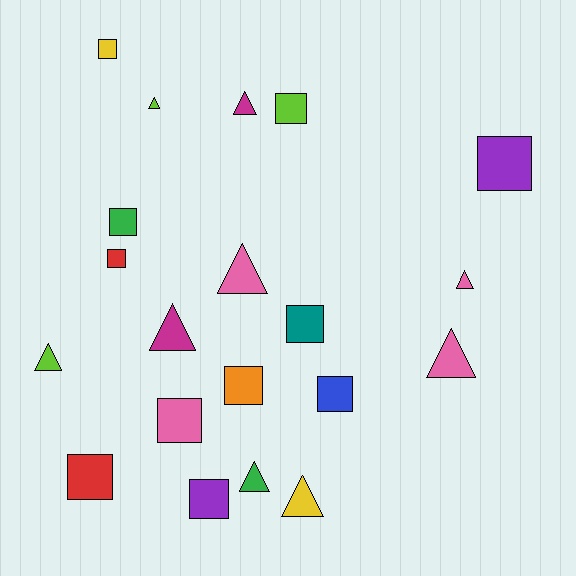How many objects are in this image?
There are 20 objects.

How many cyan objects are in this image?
There are no cyan objects.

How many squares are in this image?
There are 11 squares.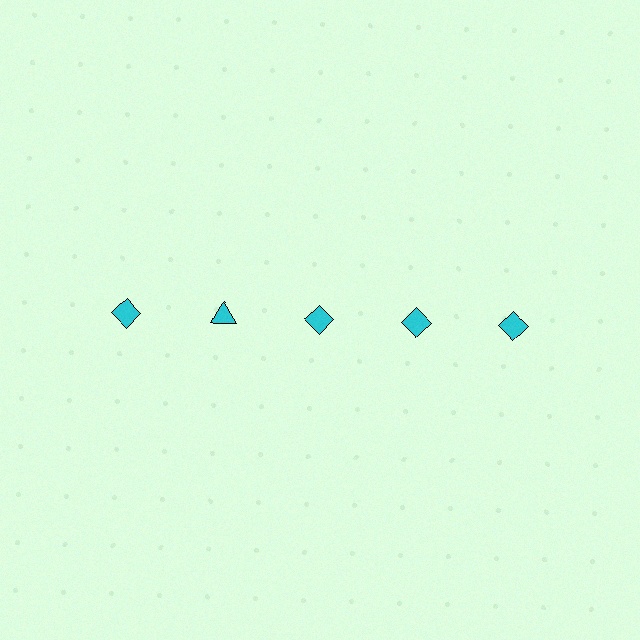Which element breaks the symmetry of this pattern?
The cyan triangle in the top row, second from left column breaks the symmetry. All other shapes are cyan diamonds.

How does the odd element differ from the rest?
It has a different shape: triangle instead of diamond.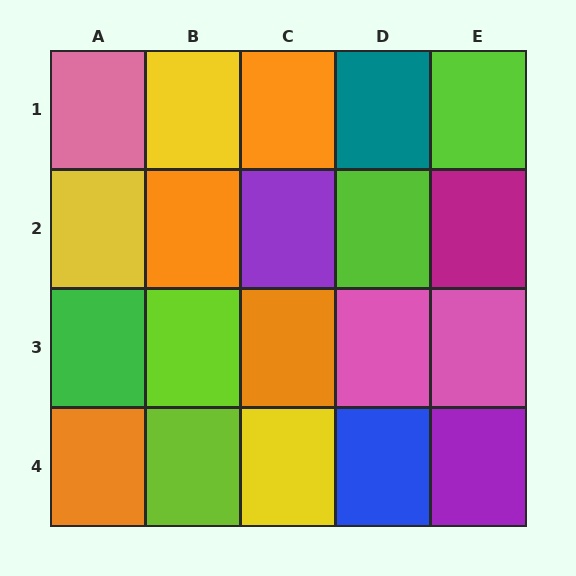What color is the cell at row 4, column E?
Purple.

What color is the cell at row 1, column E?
Lime.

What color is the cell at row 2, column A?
Yellow.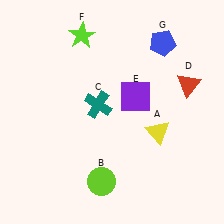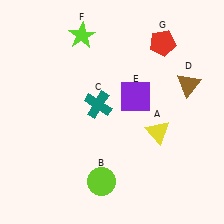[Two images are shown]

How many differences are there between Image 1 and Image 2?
There are 2 differences between the two images.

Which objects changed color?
D changed from red to brown. G changed from blue to red.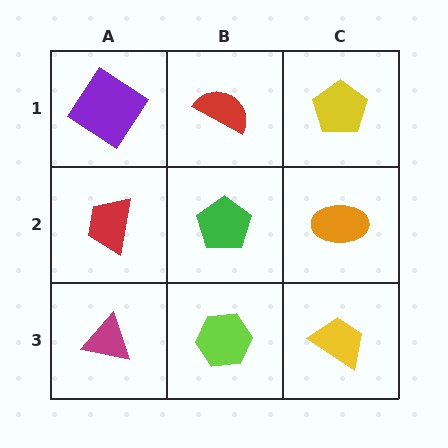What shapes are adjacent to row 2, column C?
A yellow pentagon (row 1, column C), a yellow trapezoid (row 3, column C), a green pentagon (row 2, column B).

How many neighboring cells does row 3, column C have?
2.